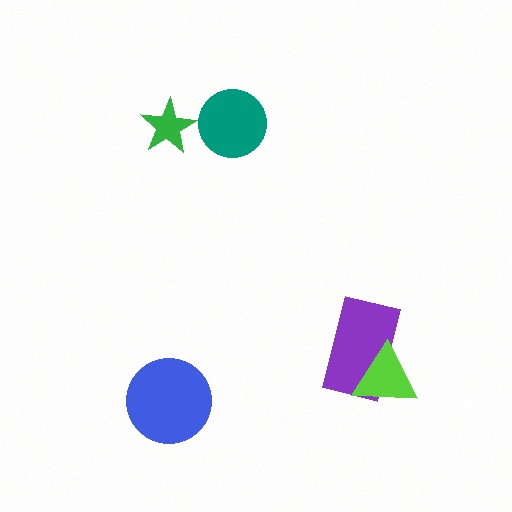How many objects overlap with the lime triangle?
1 object overlaps with the lime triangle.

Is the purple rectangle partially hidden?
Yes, it is partially covered by another shape.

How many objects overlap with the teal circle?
0 objects overlap with the teal circle.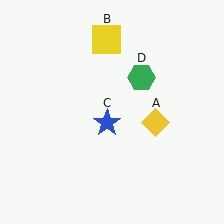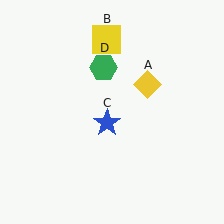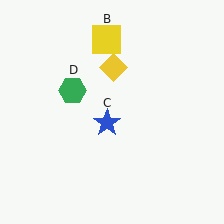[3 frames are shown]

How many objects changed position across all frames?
2 objects changed position: yellow diamond (object A), green hexagon (object D).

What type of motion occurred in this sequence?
The yellow diamond (object A), green hexagon (object D) rotated counterclockwise around the center of the scene.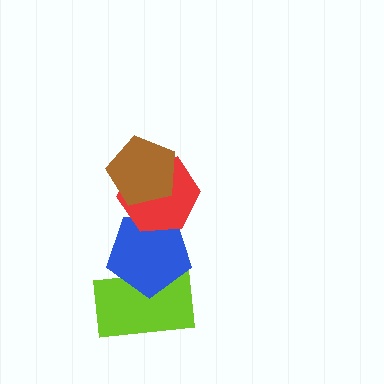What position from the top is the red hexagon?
The red hexagon is 2nd from the top.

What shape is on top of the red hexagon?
The brown pentagon is on top of the red hexagon.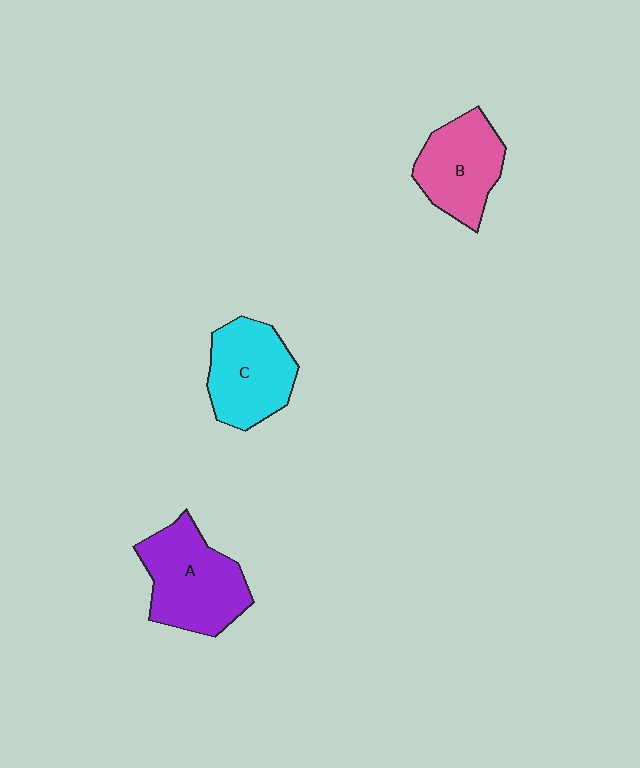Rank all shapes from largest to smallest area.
From largest to smallest: A (purple), C (cyan), B (pink).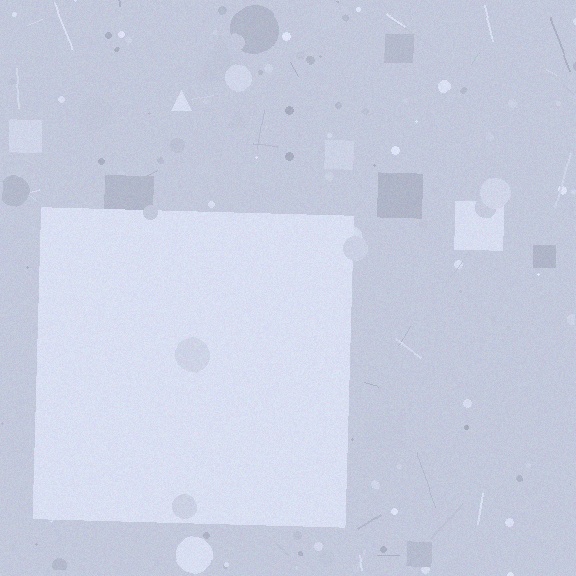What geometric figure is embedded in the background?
A square is embedded in the background.